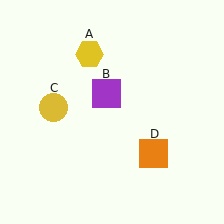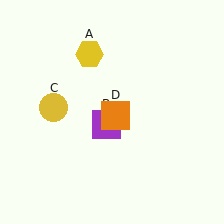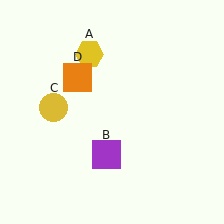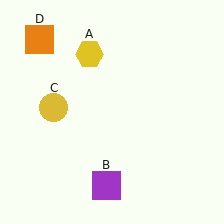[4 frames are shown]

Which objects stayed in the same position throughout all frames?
Yellow hexagon (object A) and yellow circle (object C) remained stationary.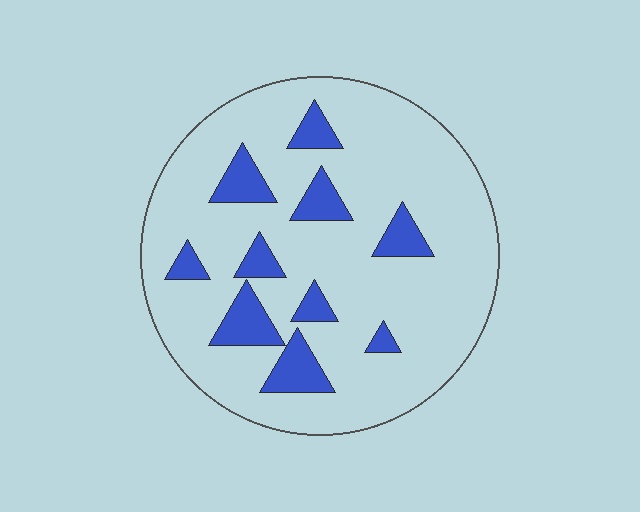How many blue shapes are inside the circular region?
10.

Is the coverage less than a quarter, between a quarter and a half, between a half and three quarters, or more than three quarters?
Less than a quarter.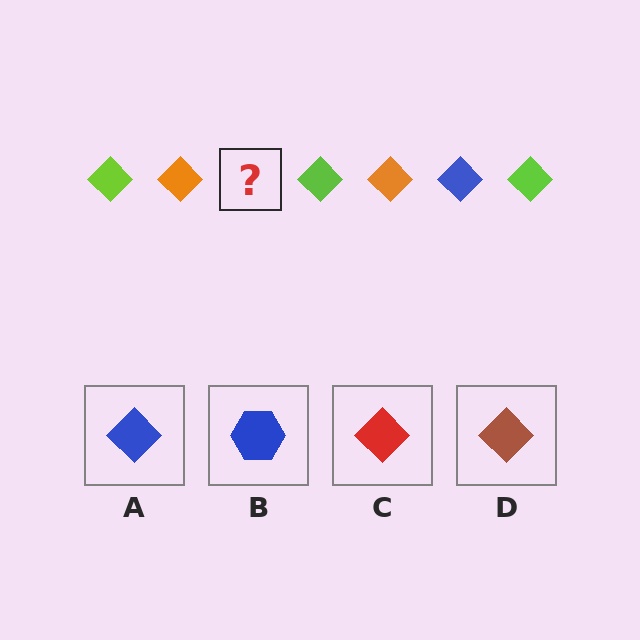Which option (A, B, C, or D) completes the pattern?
A.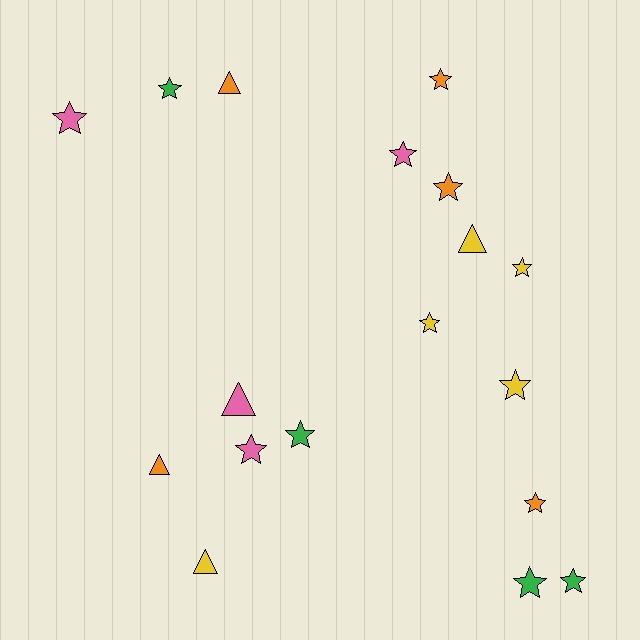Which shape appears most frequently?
Star, with 13 objects.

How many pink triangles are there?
There is 1 pink triangle.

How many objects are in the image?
There are 18 objects.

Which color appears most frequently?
Yellow, with 5 objects.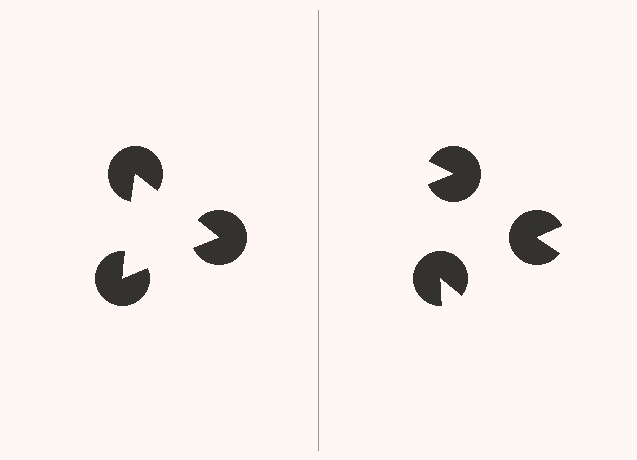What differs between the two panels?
The pac-man discs are positioned identically on both sides; only the wedge orientations differ. On the left they align to a triangle; on the right they are misaligned.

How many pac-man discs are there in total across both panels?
6 — 3 on each side.